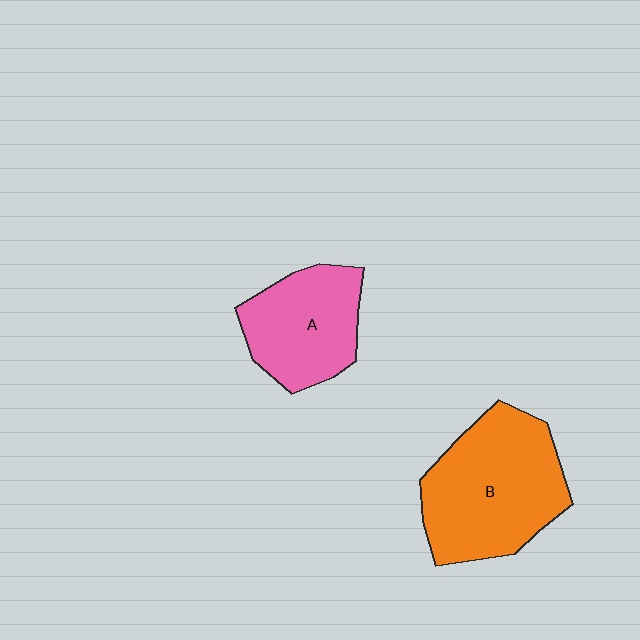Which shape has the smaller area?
Shape A (pink).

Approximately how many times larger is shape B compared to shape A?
Approximately 1.5 times.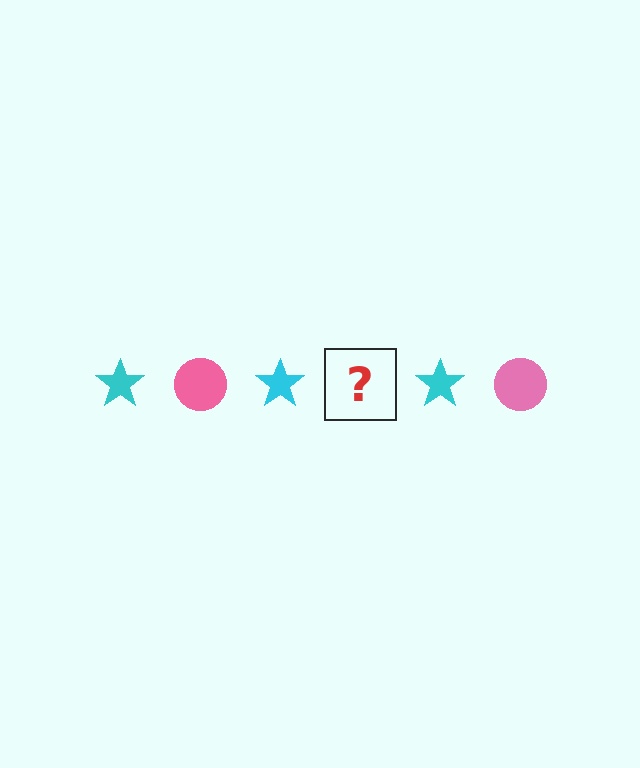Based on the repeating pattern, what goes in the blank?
The blank should be a pink circle.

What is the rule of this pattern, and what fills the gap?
The rule is that the pattern alternates between cyan star and pink circle. The gap should be filled with a pink circle.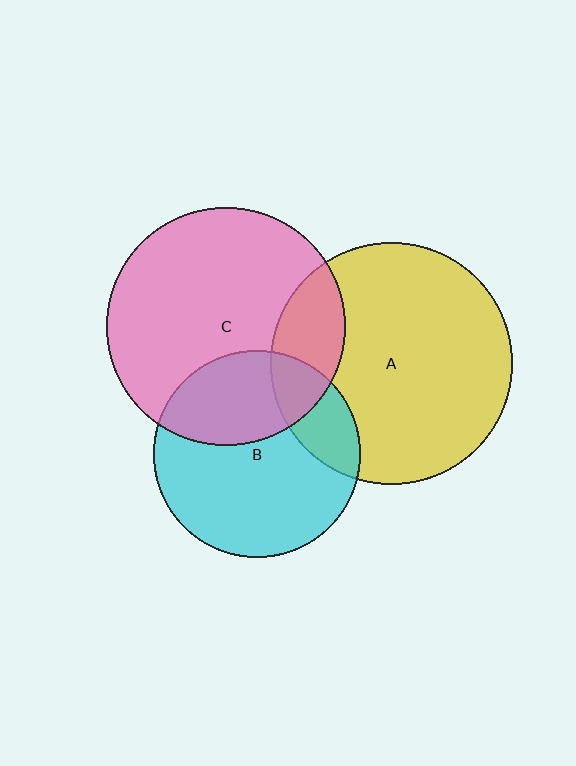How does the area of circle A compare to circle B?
Approximately 1.4 times.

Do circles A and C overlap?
Yes.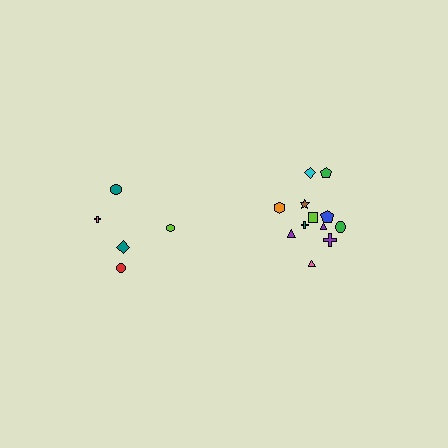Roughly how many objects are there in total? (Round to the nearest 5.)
Roughly 15 objects in total.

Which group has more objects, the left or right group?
The right group.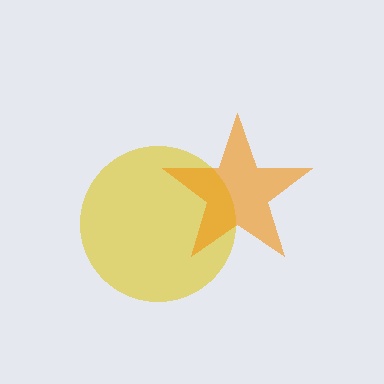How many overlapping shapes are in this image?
There are 2 overlapping shapes in the image.